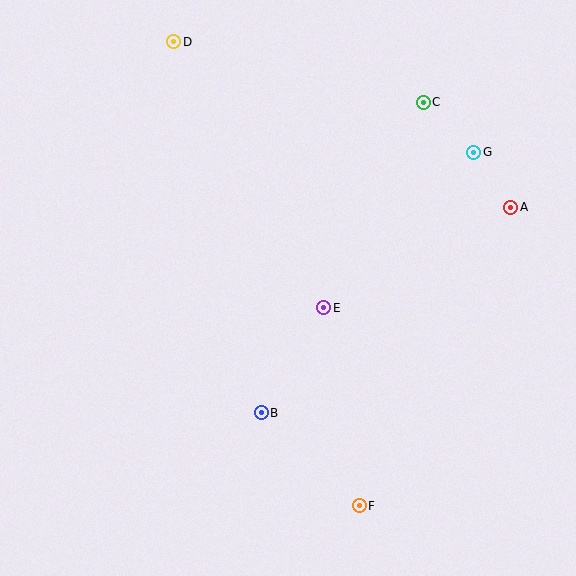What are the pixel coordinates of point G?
Point G is at (474, 152).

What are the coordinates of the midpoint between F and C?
The midpoint between F and C is at (391, 304).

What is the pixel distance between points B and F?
The distance between B and F is 135 pixels.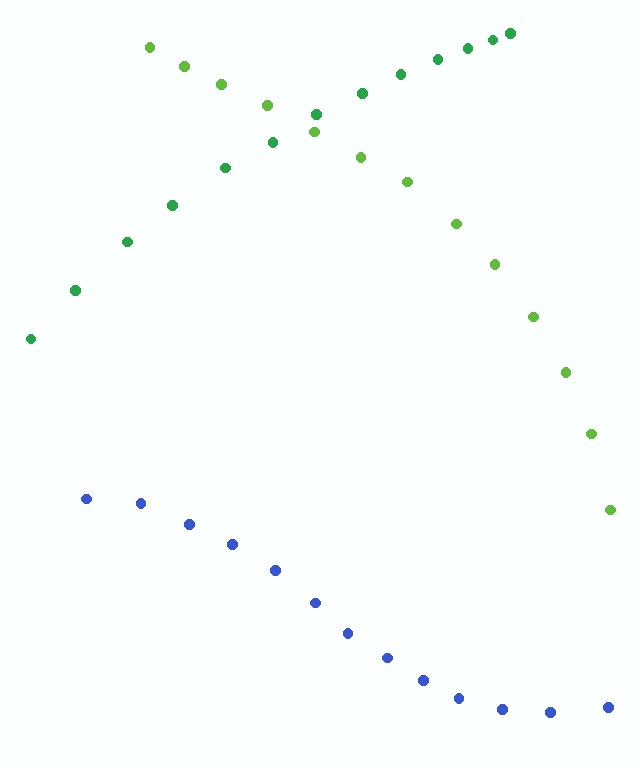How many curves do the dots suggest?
There are 3 distinct paths.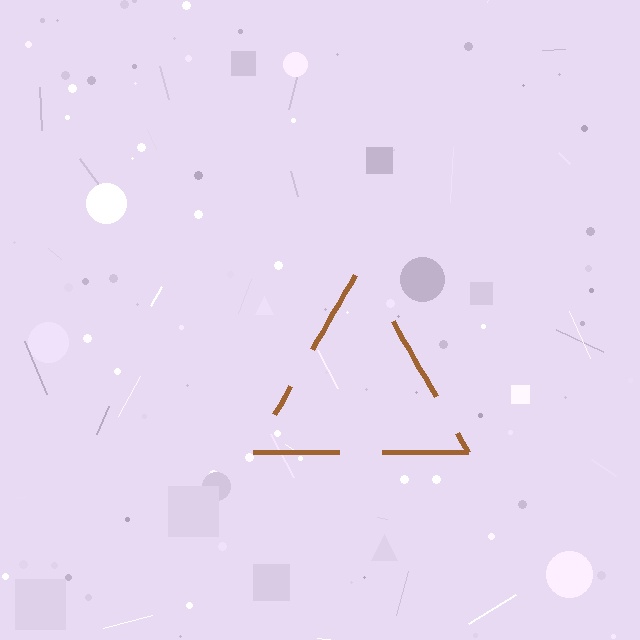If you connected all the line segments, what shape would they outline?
They would outline a triangle.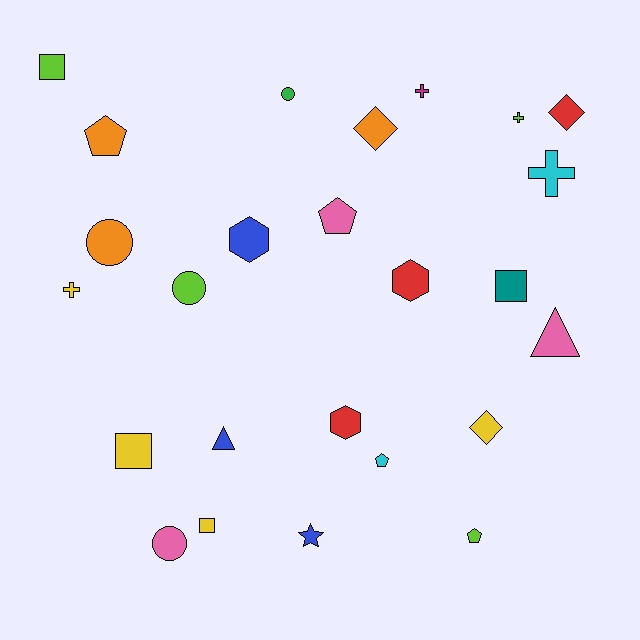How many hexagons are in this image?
There are 3 hexagons.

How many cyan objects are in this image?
There are 2 cyan objects.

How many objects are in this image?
There are 25 objects.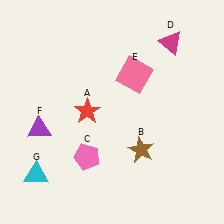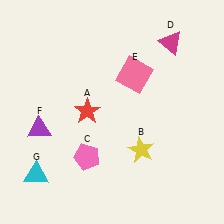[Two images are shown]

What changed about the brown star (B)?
In Image 1, B is brown. In Image 2, it changed to yellow.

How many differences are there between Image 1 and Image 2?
There is 1 difference between the two images.